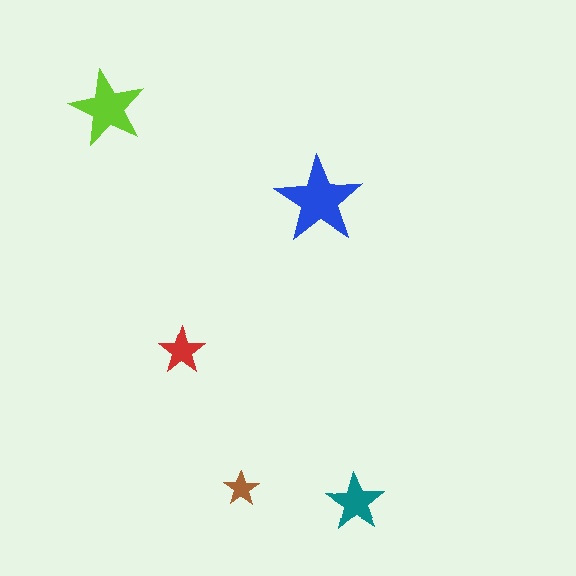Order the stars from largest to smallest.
the blue one, the lime one, the teal one, the red one, the brown one.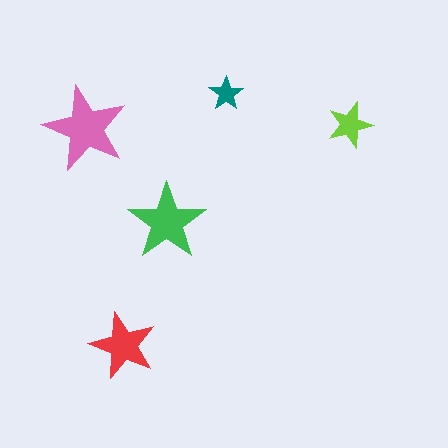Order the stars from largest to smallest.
the pink one, the green one, the red one, the lime one, the teal one.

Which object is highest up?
The teal star is topmost.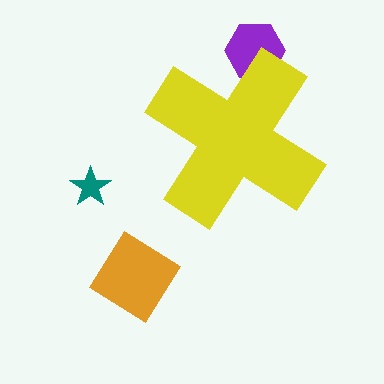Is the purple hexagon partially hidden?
Yes, the purple hexagon is partially hidden behind the yellow cross.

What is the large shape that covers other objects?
A yellow cross.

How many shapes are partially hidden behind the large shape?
1 shape is partially hidden.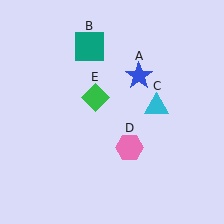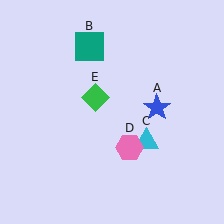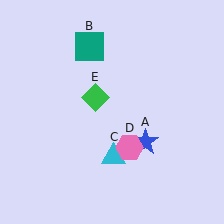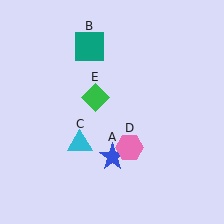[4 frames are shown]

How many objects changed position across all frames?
2 objects changed position: blue star (object A), cyan triangle (object C).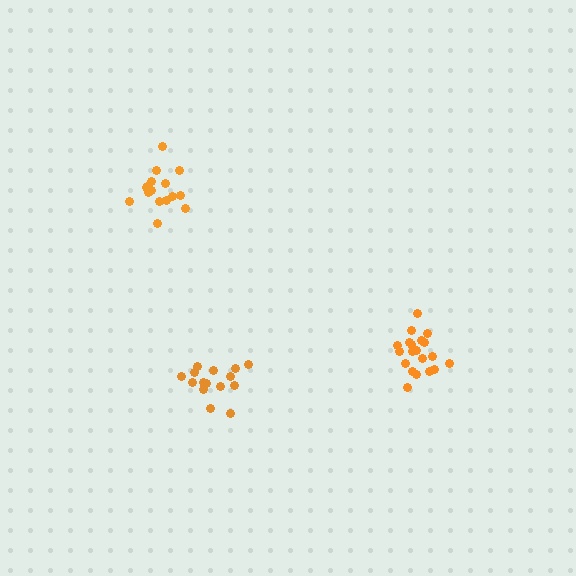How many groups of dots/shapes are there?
There are 3 groups.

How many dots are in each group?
Group 1: 16 dots, Group 2: 15 dots, Group 3: 20 dots (51 total).